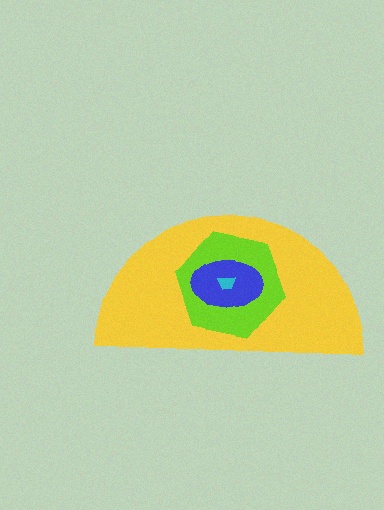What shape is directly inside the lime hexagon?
The blue ellipse.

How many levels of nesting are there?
4.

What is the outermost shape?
The yellow semicircle.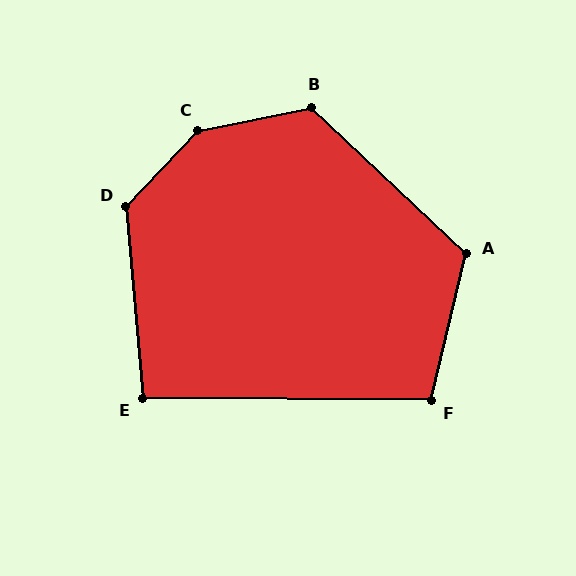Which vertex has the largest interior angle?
C, at approximately 145 degrees.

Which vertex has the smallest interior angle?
E, at approximately 96 degrees.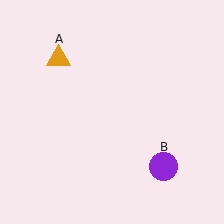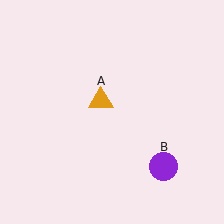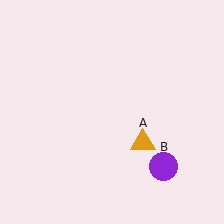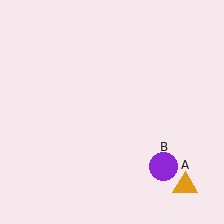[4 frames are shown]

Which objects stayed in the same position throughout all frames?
Purple circle (object B) remained stationary.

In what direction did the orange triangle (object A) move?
The orange triangle (object A) moved down and to the right.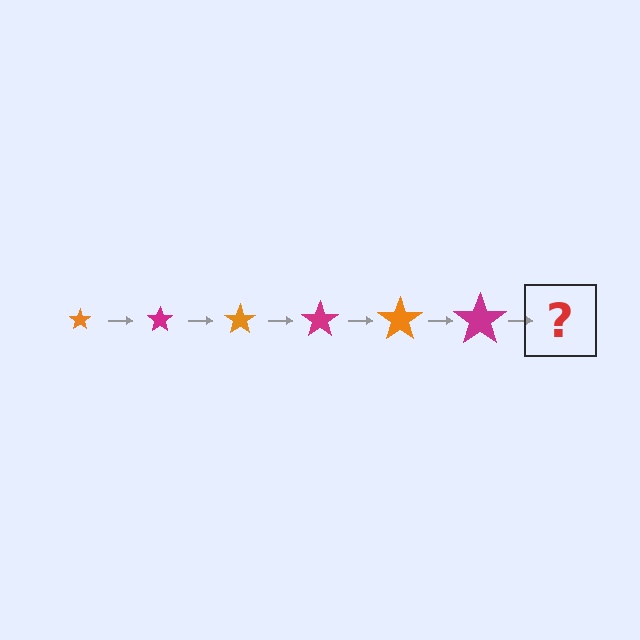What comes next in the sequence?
The next element should be an orange star, larger than the previous one.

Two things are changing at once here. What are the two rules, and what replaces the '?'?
The two rules are that the star grows larger each step and the color cycles through orange and magenta. The '?' should be an orange star, larger than the previous one.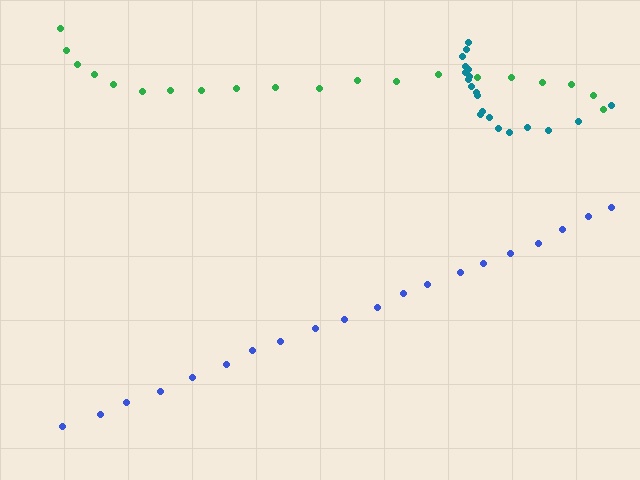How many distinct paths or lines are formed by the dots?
There are 3 distinct paths.